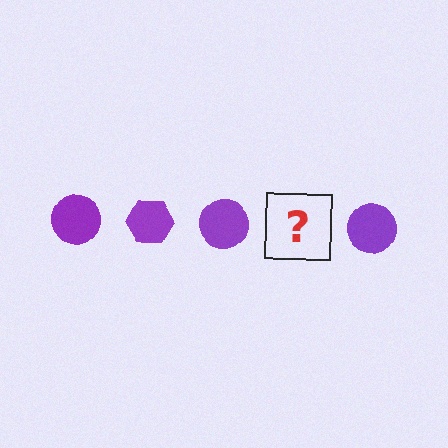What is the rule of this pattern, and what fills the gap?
The rule is that the pattern cycles through circle, hexagon shapes in purple. The gap should be filled with a purple hexagon.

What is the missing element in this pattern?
The missing element is a purple hexagon.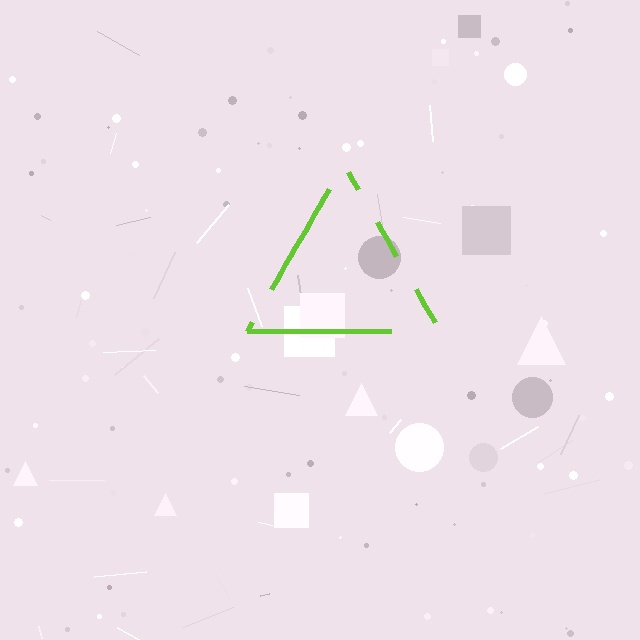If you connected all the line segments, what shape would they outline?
They would outline a triangle.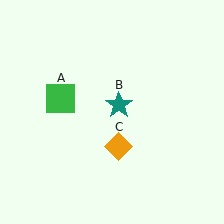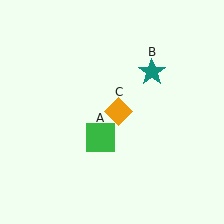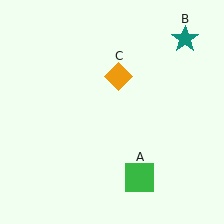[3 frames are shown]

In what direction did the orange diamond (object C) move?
The orange diamond (object C) moved up.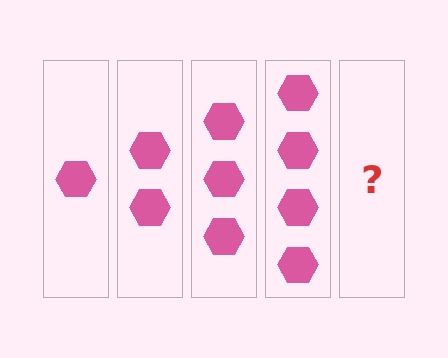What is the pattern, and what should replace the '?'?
The pattern is that each step adds one more hexagon. The '?' should be 5 hexagons.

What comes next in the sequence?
The next element should be 5 hexagons.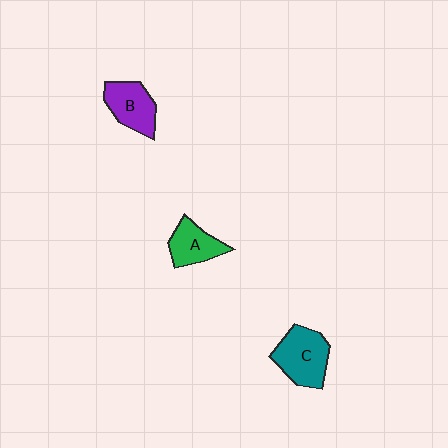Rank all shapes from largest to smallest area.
From largest to smallest: C (teal), B (purple), A (green).